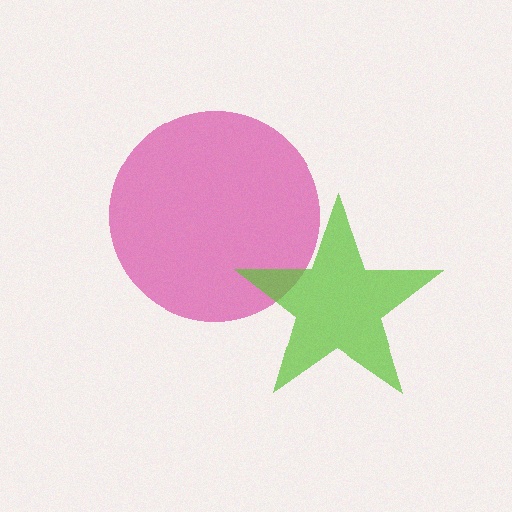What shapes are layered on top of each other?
The layered shapes are: a magenta circle, a lime star.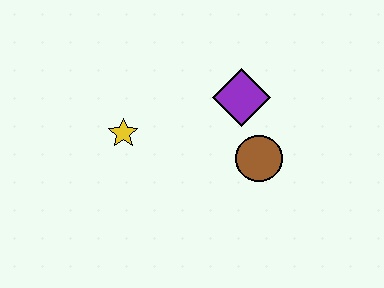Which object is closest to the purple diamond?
The brown circle is closest to the purple diamond.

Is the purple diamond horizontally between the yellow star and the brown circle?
Yes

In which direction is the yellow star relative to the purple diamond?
The yellow star is to the left of the purple diamond.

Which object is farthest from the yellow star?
The brown circle is farthest from the yellow star.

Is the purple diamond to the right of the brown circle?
No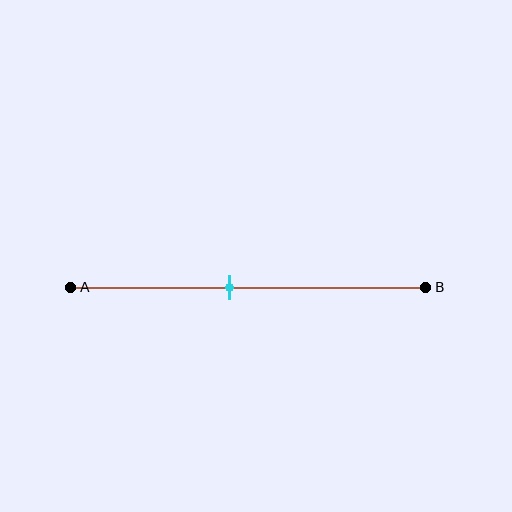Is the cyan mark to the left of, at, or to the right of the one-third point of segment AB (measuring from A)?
The cyan mark is to the right of the one-third point of segment AB.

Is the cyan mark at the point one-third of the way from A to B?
No, the mark is at about 45% from A, not at the 33% one-third point.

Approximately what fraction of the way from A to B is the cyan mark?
The cyan mark is approximately 45% of the way from A to B.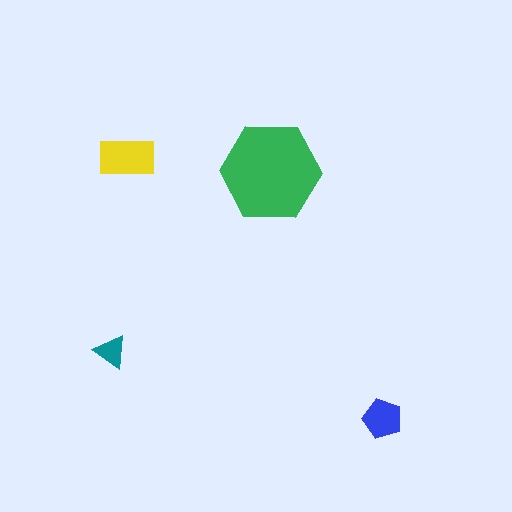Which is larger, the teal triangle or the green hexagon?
The green hexagon.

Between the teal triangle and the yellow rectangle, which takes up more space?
The yellow rectangle.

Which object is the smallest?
The teal triangle.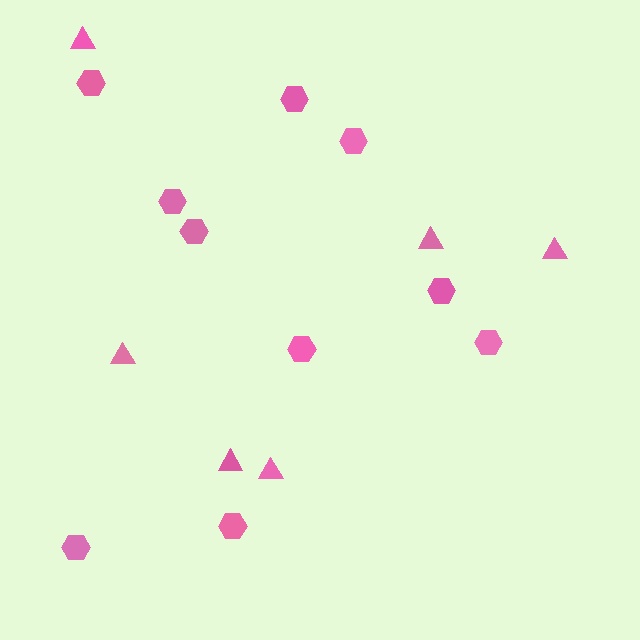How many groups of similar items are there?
There are 2 groups: one group of hexagons (10) and one group of triangles (6).